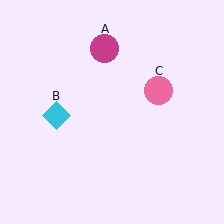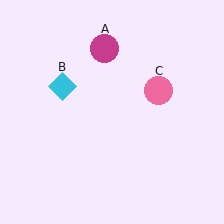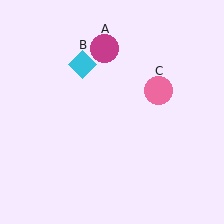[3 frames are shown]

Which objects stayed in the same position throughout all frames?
Magenta circle (object A) and pink circle (object C) remained stationary.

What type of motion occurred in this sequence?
The cyan diamond (object B) rotated clockwise around the center of the scene.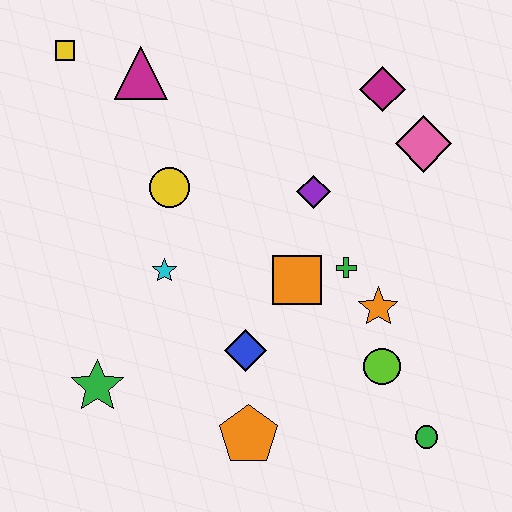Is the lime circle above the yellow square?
No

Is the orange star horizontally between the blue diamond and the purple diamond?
No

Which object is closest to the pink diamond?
The magenta diamond is closest to the pink diamond.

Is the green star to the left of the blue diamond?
Yes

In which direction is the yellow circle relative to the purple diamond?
The yellow circle is to the left of the purple diamond.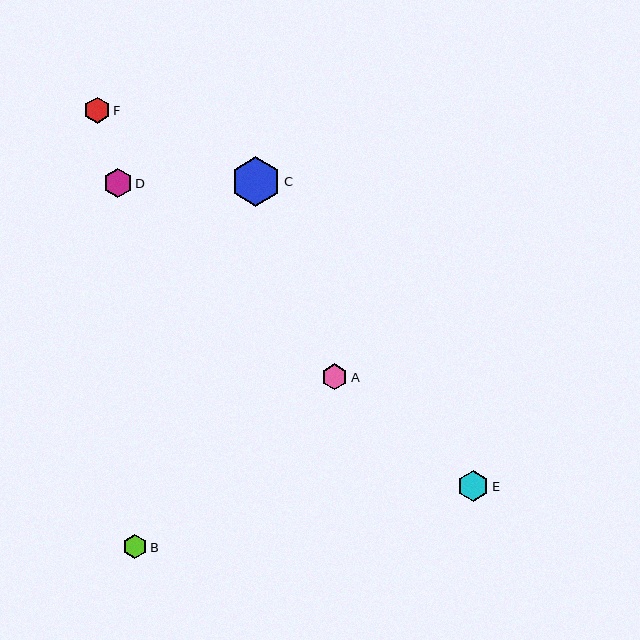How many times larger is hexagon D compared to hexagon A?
Hexagon D is approximately 1.1 times the size of hexagon A.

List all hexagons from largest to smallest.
From largest to smallest: C, E, D, F, A, B.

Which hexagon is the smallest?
Hexagon B is the smallest with a size of approximately 25 pixels.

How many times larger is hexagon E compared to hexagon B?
Hexagon E is approximately 1.3 times the size of hexagon B.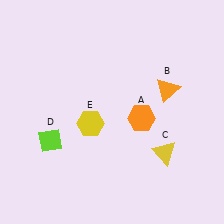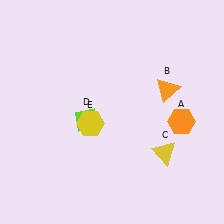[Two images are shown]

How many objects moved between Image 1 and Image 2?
2 objects moved between the two images.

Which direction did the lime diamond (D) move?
The lime diamond (D) moved right.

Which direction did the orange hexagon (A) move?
The orange hexagon (A) moved right.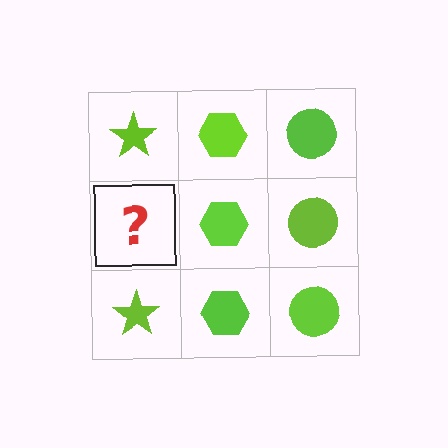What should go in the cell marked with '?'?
The missing cell should contain a lime star.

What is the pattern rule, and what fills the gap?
The rule is that each column has a consistent shape. The gap should be filled with a lime star.